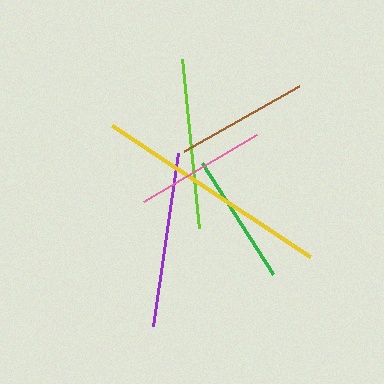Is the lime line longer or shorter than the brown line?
The lime line is longer than the brown line.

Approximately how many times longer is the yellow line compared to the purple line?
The yellow line is approximately 1.4 times the length of the purple line.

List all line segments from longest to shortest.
From longest to shortest: yellow, purple, lime, brown, green, pink.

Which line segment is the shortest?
The pink line is the shortest at approximately 131 pixels.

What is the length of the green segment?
The green segment is approximately 132 pixels long.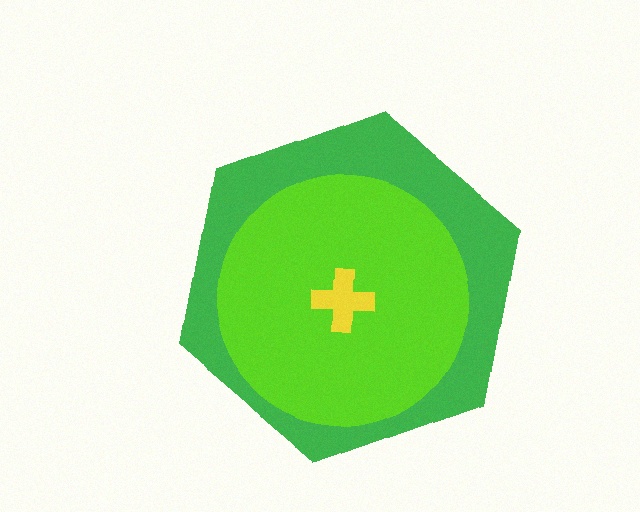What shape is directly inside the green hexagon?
The lime circle.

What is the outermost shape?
The green hexagon.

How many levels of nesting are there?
3.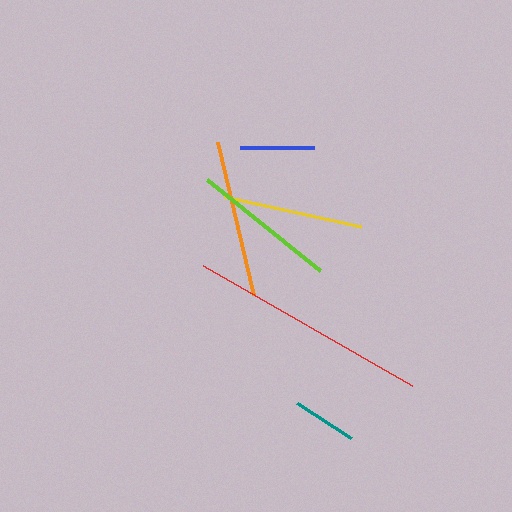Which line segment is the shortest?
The teal line is the shortest at approximately 65 pixels.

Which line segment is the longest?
The red line is the longest at approximately 241 pixels.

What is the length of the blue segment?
The blue segment is approximately 74 pixels long.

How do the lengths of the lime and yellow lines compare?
The lime and yellow lines are approximately the same length.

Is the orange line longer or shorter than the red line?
The red line is longer than the orange line.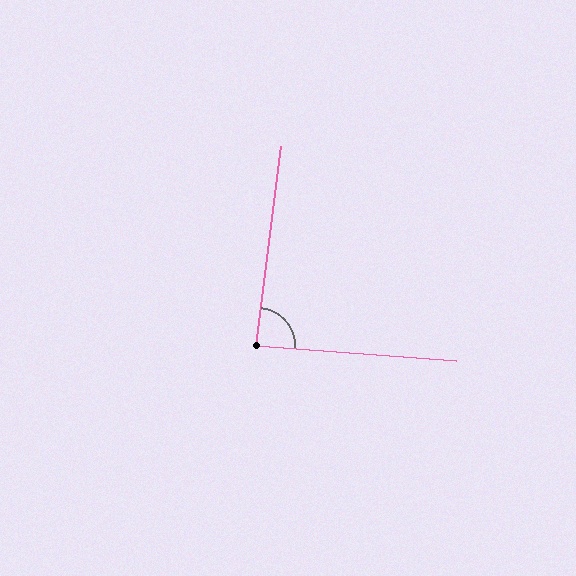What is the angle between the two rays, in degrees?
Approximately 87 degrees.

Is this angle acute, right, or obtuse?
It is approximately a right angle.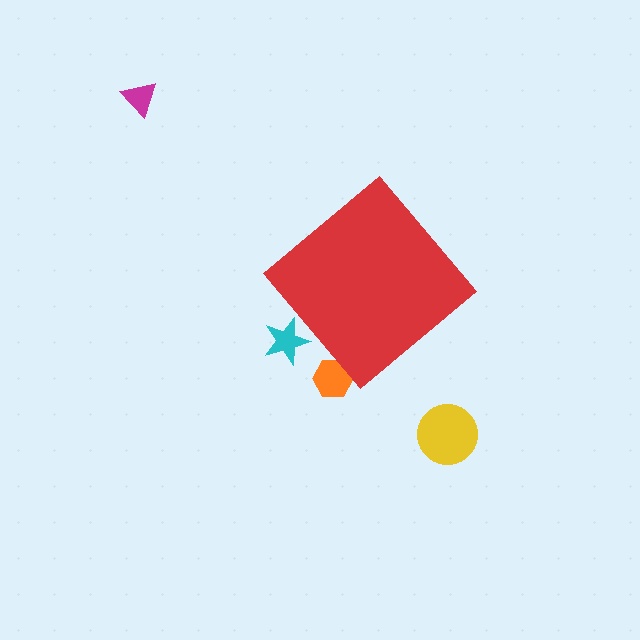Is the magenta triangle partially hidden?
No, the magenta triangle is fully visible.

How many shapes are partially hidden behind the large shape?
2 shapes are partially hidden.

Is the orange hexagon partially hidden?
Yes, the orange hexagon is partially hidden behind the red diamond.